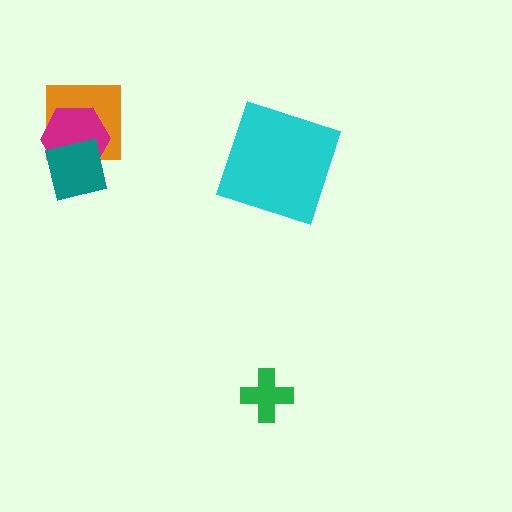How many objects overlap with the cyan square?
0 objects overlap with the cyan square.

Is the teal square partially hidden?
No, no other shape covers it.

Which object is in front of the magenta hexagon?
The teal square is in front of the magenta hexagon.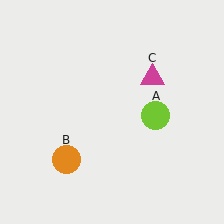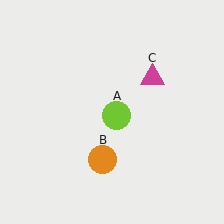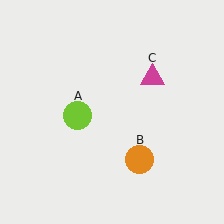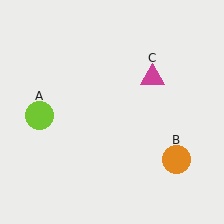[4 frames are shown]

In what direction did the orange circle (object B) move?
The orange circle (object B) moved right.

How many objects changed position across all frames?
2 objects changed position: lime circle (object A), orange circle (object B).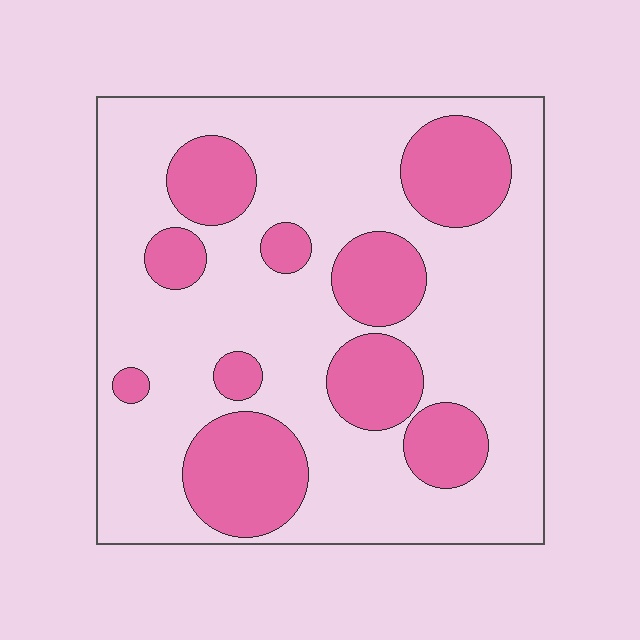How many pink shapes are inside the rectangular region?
10.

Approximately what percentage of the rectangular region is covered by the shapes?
Approximately 30%.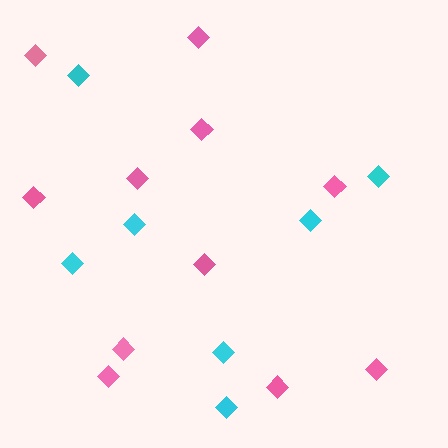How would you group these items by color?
There are 2 groups: one group of pink diamonds (11) and one group of cyan diamonds (7).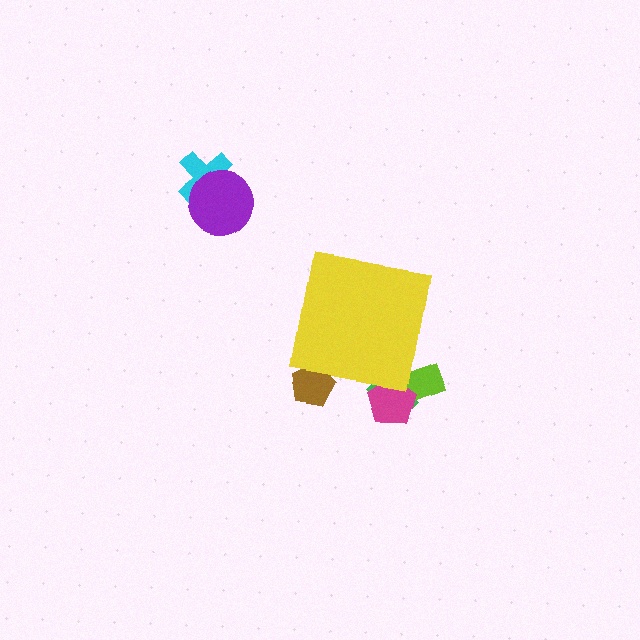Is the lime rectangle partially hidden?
Yes, the lime rectangle is partially hidden behind the yellow square.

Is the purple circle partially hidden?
No, the purple circle is fully visible.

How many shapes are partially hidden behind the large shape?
4 shapes are partially hidden.